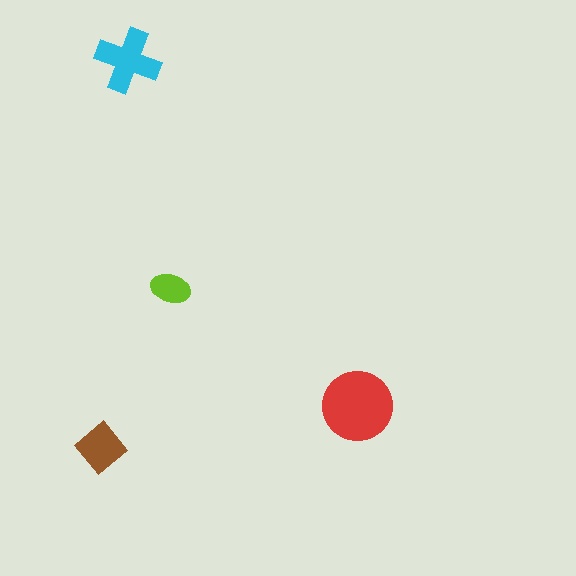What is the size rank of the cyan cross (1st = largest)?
2nd.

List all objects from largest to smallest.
The red circle, the cyan cross, the brown diamond, the lime ellipse.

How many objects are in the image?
There are 4 objects in the image.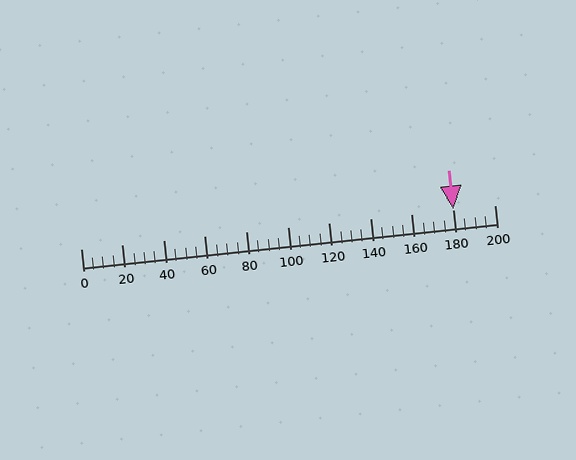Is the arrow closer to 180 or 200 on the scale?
The arrow is closer to 180.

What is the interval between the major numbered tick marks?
The major tick marks are spaced 20 units apart.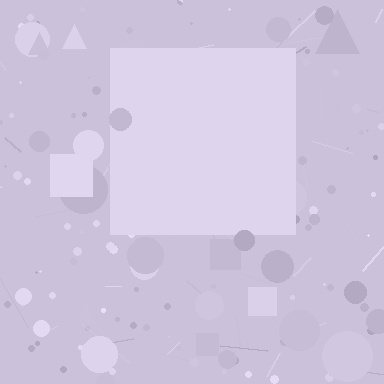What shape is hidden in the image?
A square is hidden in the image.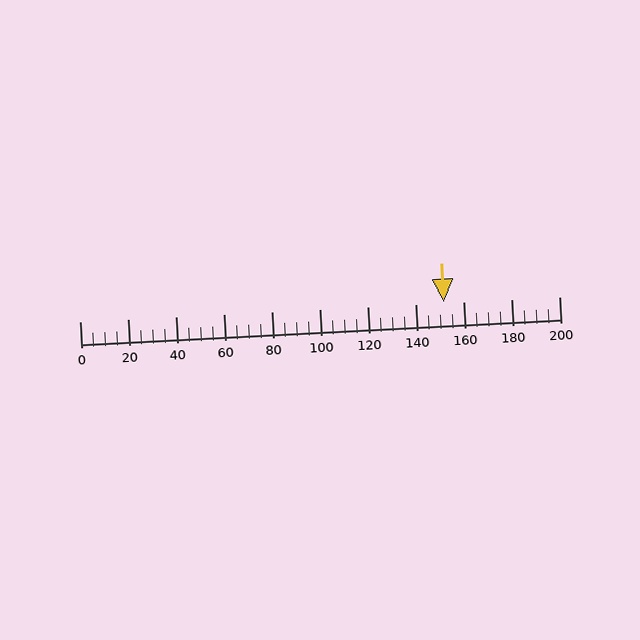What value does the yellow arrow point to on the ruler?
The yellow arrow points to approximately 152.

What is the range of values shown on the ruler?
The ruler shows values from 0 to 200.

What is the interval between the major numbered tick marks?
The major tick marks are spaced 20 units apart.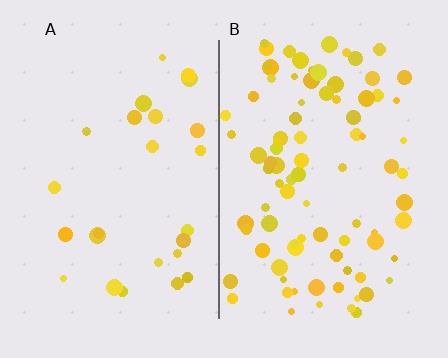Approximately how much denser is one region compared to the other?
Approximately 3.4× — region B over region A.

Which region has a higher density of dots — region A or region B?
B (the right).